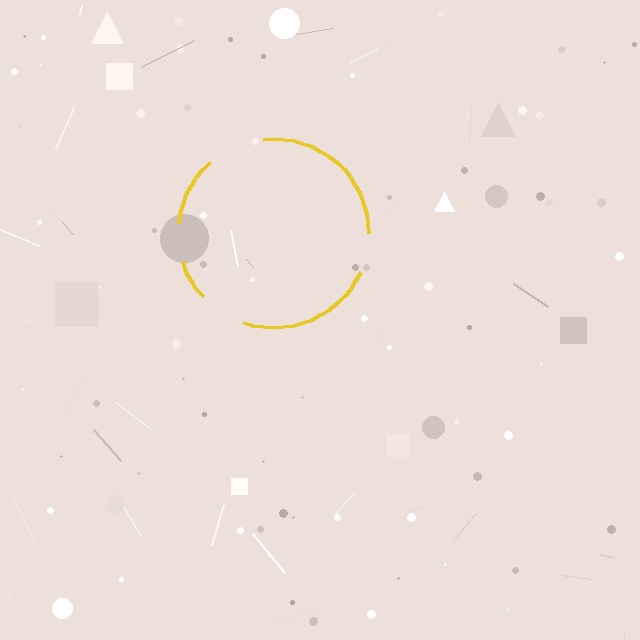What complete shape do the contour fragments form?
The contour fragments form a circle.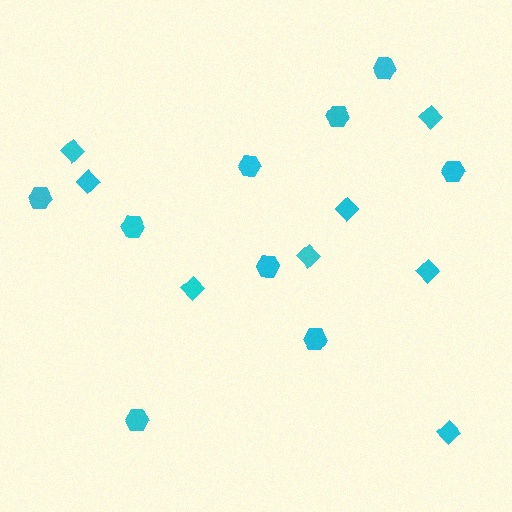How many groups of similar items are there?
There are 2 groups: one group of diamonds (8) and one group of hexagons (9).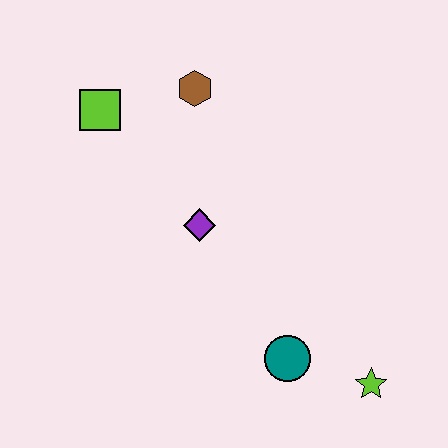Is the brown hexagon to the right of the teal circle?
No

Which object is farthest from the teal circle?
The lime square is farthest from the teal circle.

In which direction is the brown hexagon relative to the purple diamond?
The brown hexagon is above the purple diamond.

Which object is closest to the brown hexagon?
The lime square is closest to the brown hexagon.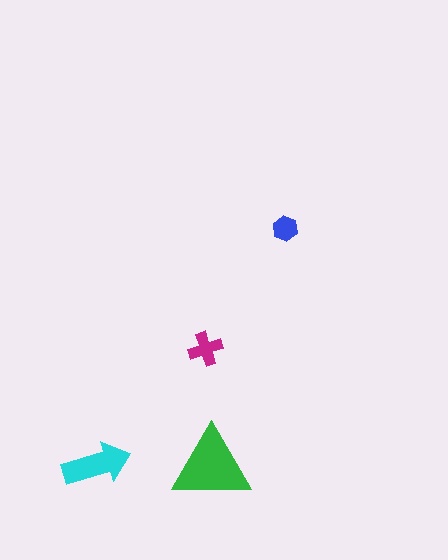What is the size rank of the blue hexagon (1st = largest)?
4th.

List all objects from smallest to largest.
The blue hexagon, the magenta cross, the cyan arrow, the green triangle.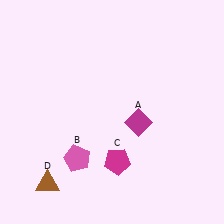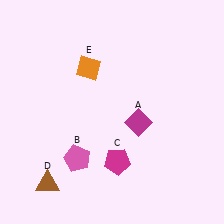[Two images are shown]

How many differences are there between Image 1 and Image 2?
There is 1 difference between the two images.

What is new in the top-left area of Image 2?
An orange diamond (E) was added in the top-left area of Image 2.